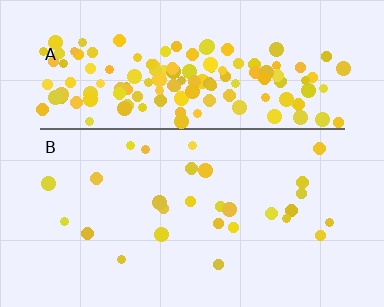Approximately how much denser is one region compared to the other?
Approximately 5.6× — region A over region B.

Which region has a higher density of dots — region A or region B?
A (the top).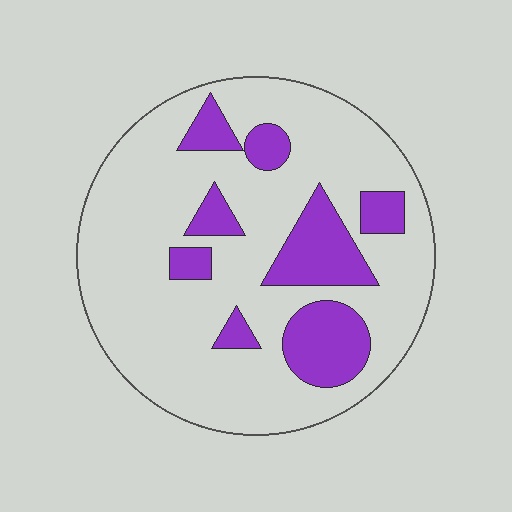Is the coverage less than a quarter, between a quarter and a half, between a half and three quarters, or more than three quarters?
Less than a quarter.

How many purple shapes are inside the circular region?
8.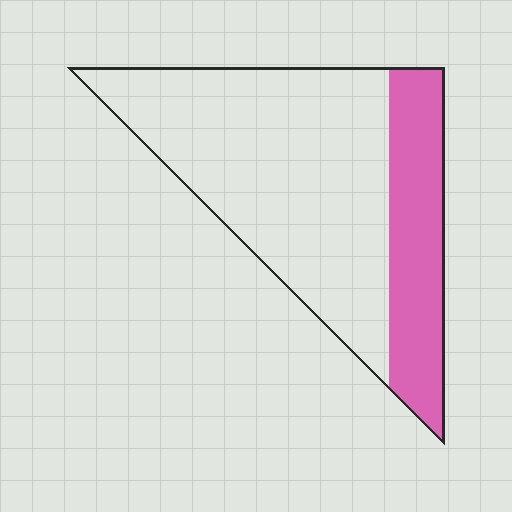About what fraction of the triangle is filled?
About one quarter (1/4).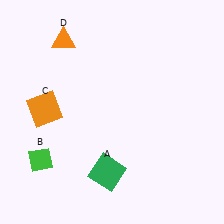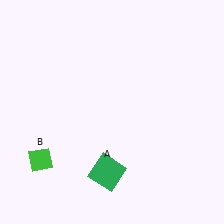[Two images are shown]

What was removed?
The orange triangle (D), the orange square (C) were removed in Image 2.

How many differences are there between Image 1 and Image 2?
There are 2 differences between the two images.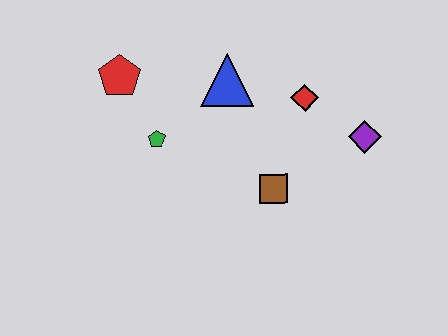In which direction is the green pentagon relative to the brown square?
The green pentagon is to the left of the brown square.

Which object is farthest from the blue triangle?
The purple diamond is farthest from the blue triangle.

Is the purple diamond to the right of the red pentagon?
Yes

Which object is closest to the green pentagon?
The red pentagon is closest to the green pentagon.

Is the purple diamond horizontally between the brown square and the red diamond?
No